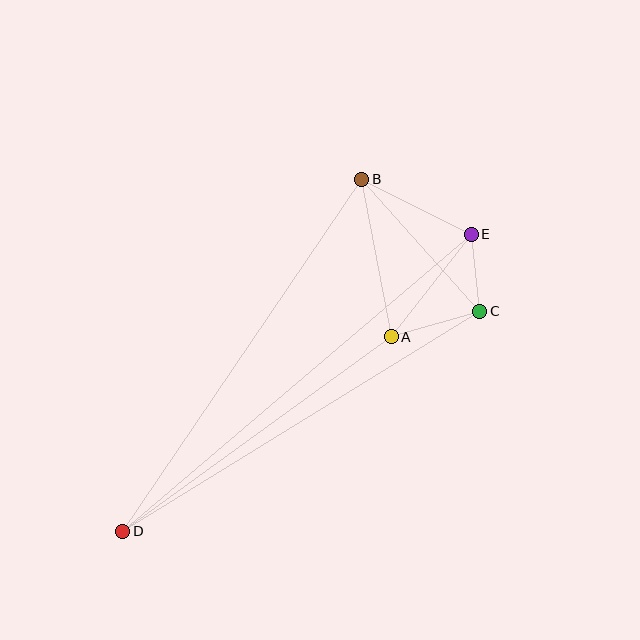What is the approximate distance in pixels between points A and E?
The distance between A and E is approximately 130 pixels.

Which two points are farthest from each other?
Points D and E are farthest from each other.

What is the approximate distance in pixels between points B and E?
The distance between B and E is approximately 122 pixels.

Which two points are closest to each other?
Points C and E are closest to each other.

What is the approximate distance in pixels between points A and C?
The distance between A and C is approximately 92 pixels.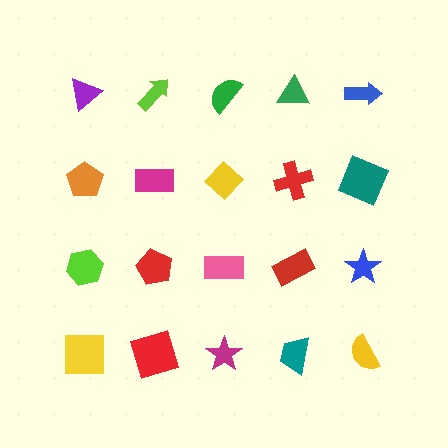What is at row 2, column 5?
A teal square.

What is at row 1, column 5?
A blue arrow.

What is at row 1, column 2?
A lime arrow.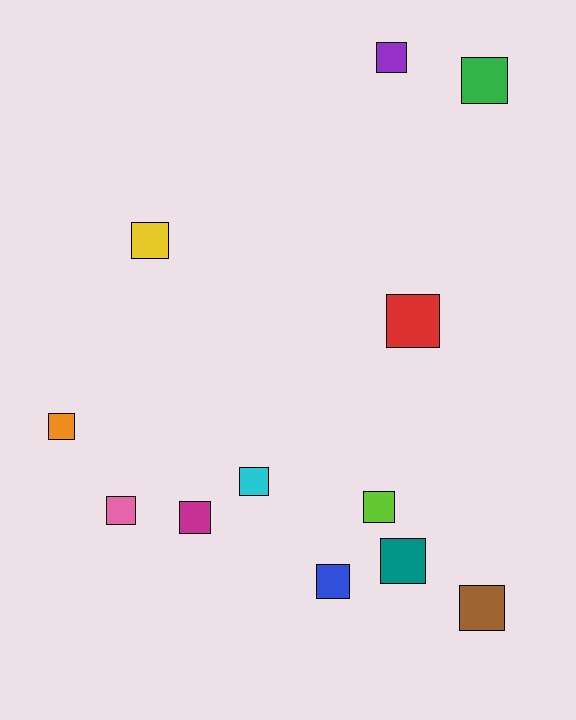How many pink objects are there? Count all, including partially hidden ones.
There is 1 pink object.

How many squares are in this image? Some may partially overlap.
There are 12 squares.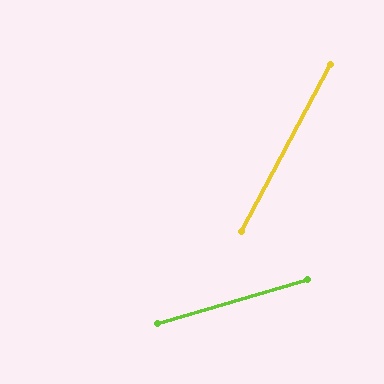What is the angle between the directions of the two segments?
Approximately 45 degrees.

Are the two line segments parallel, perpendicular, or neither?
Neither parallel nor perpendicular — they differ by about 45°.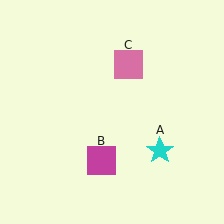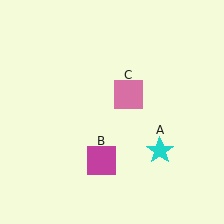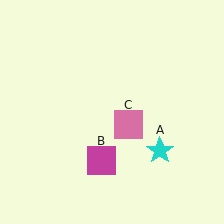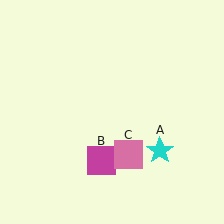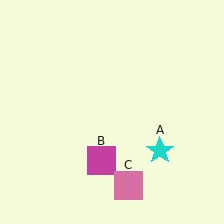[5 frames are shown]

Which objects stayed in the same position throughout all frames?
Cyan star (object A) and magenta square (object B) remained stationary.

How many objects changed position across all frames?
1 object changed position: pink square (object C).